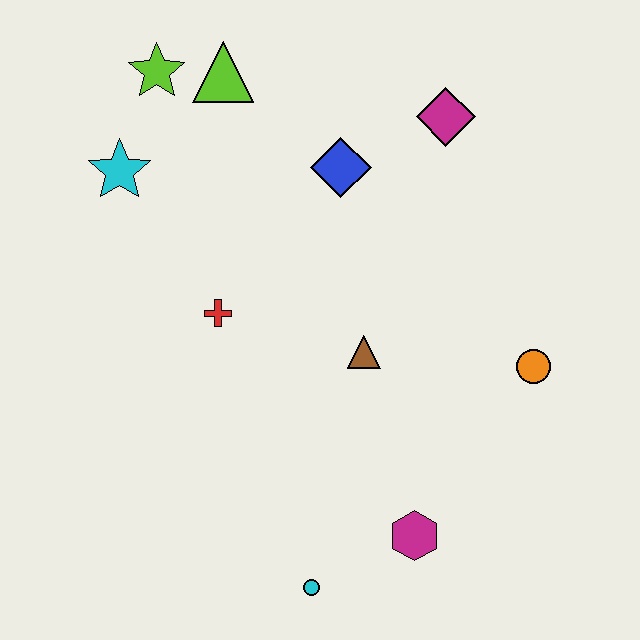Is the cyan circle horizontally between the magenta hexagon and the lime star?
Yes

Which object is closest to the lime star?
The lime triangle is closest to the lime star.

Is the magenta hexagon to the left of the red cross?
No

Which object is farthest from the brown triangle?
The lime star is farthest from the brown triangle.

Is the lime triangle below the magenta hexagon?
No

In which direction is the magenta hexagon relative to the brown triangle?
The magenta hexagon is below the brown triangle.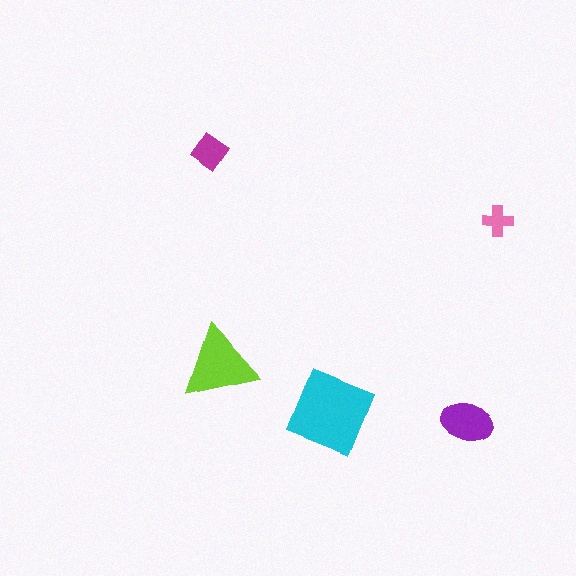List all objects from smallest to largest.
The pink cross, the magenta diamond, the purple ellipse, the lime triangle, the cyan diamond.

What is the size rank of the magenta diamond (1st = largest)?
4th.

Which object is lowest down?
The purple ellipse is bottommost.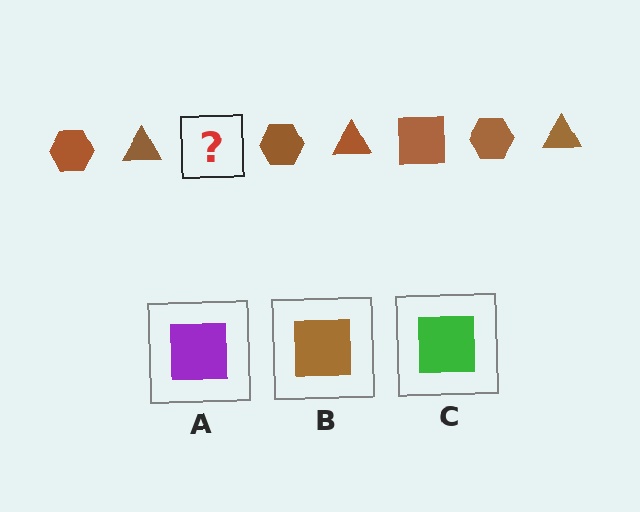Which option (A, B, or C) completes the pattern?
B.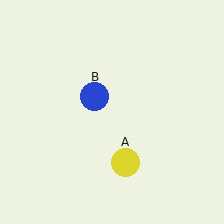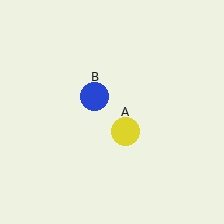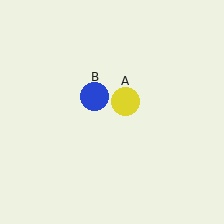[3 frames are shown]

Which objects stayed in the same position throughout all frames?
Blue circle (object B) remained stationary.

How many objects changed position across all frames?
1 object changed position: yellow circle (object A).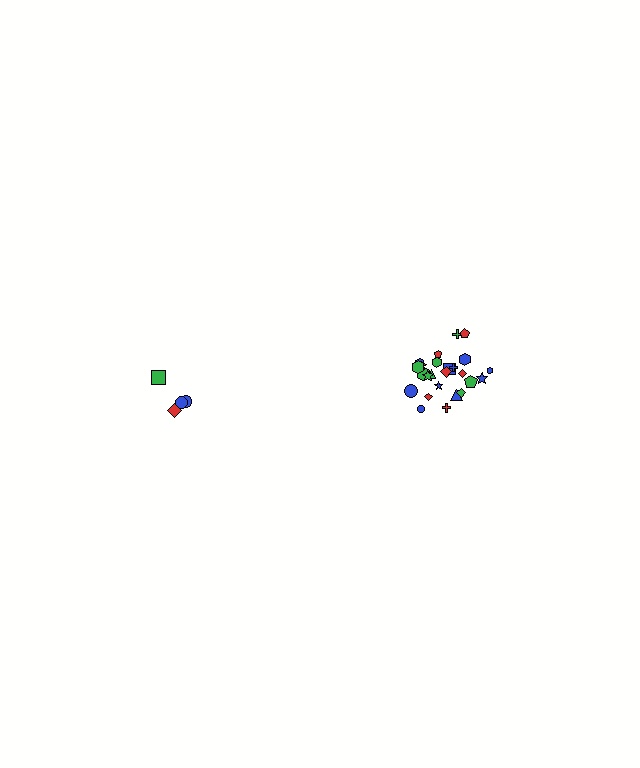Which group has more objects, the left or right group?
The right group.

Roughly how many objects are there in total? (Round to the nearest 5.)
Roughly 30 objects in total.